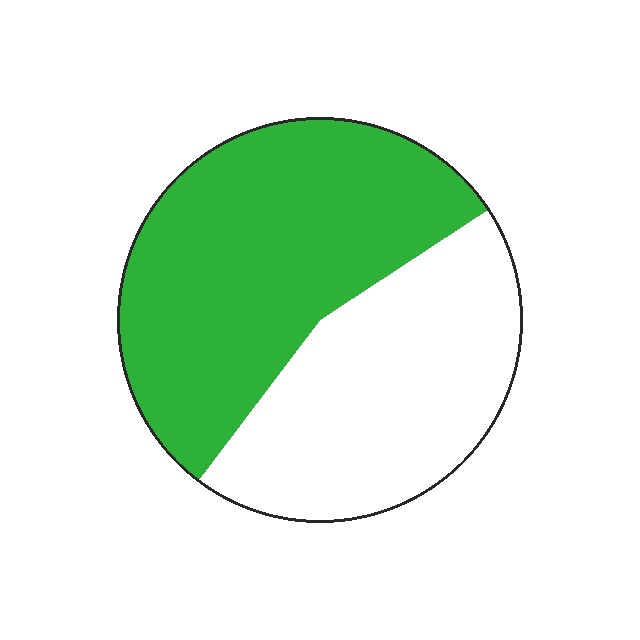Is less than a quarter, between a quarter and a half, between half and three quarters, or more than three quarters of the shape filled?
Between half and three quarters.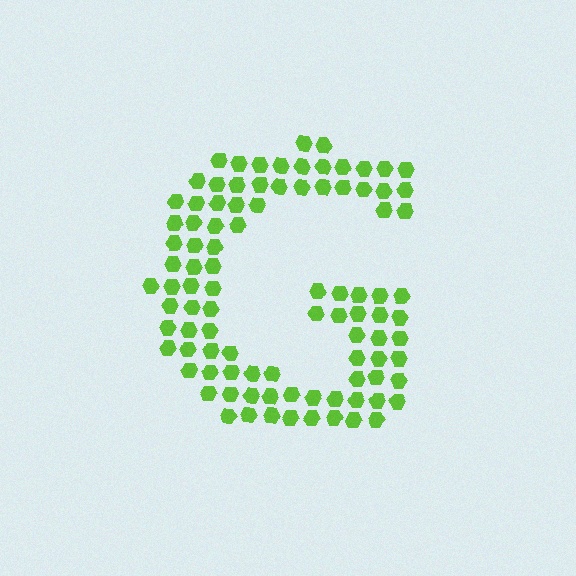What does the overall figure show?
The overall figure shows the letter G.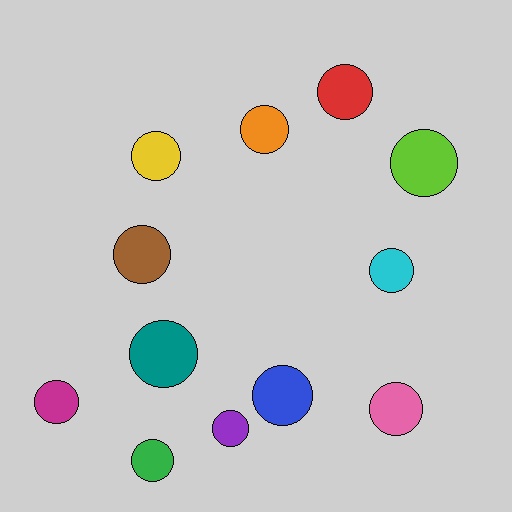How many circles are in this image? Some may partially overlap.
There are 12 circles.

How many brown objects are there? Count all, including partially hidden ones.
There is 1 brown object.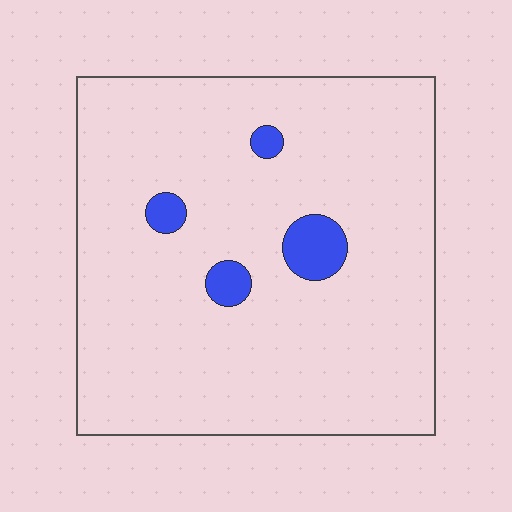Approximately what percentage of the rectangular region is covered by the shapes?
Approximately 5%.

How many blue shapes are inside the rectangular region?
4.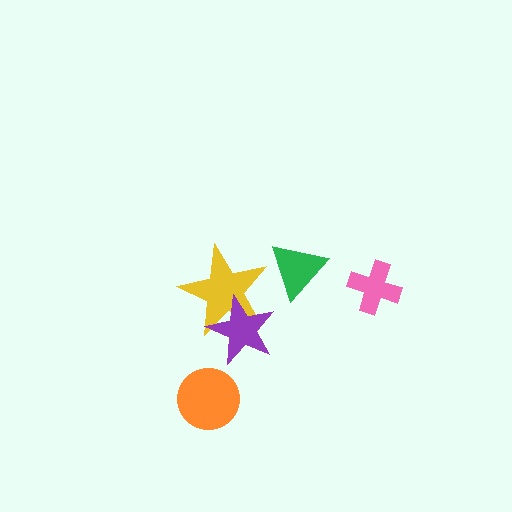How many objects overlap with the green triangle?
0 objects overlap with the green triangle.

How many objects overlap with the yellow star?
1 object overlaps with the yellow star.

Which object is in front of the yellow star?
The purple star is in front of the yellow star.